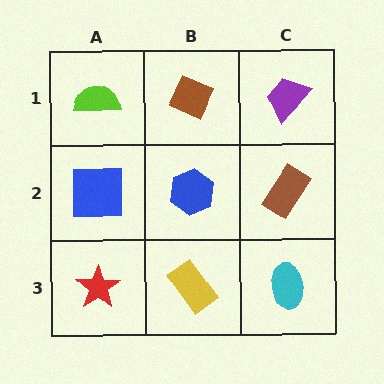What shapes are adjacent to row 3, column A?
A blue square (row 2, column A), a yellow rectangle (row 3, column B).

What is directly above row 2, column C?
A purple trapezoid.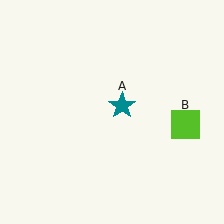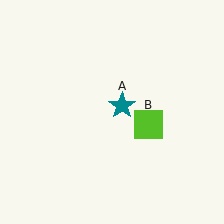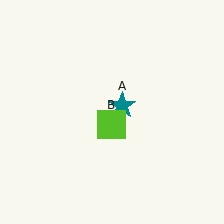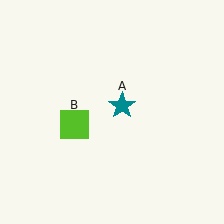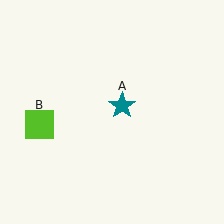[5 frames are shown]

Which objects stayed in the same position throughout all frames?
Teal star (object A) remained stationary.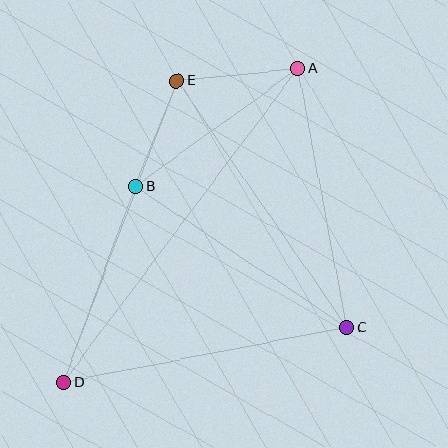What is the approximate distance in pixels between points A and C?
The distance between A and C is approximately 263 pixels.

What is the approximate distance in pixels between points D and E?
The distance between D and E is approximately 322 pixels.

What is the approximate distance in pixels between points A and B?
The distance between A and B is approximately 201 pixels.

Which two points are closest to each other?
Points B and E are closest to each other.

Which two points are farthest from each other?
Points A and D are farthest from each other.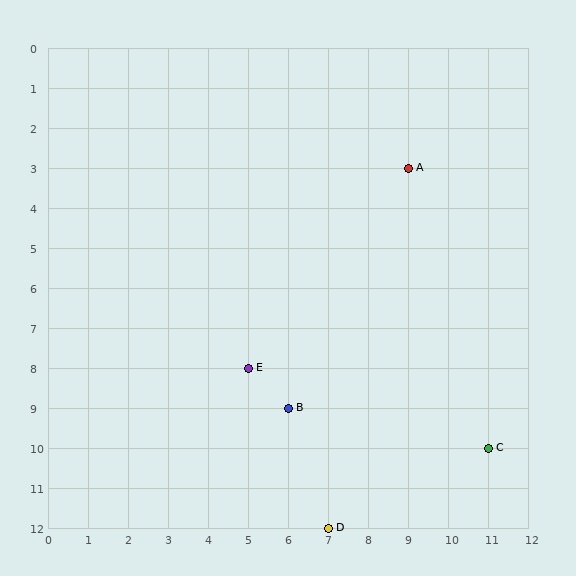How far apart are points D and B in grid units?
Points D and B are 1 column and 3 rows apart (about 3.2 grid units diagonally).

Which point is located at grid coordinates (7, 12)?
Point D is at (7, 12).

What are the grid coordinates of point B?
Point B is at grid coordinates (6, 9).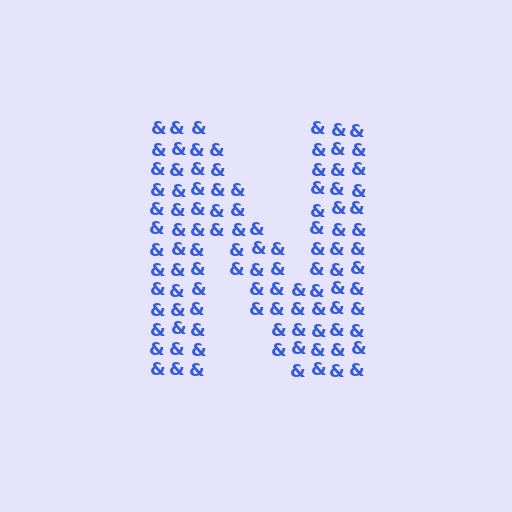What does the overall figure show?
The overall figure shows the letter N.